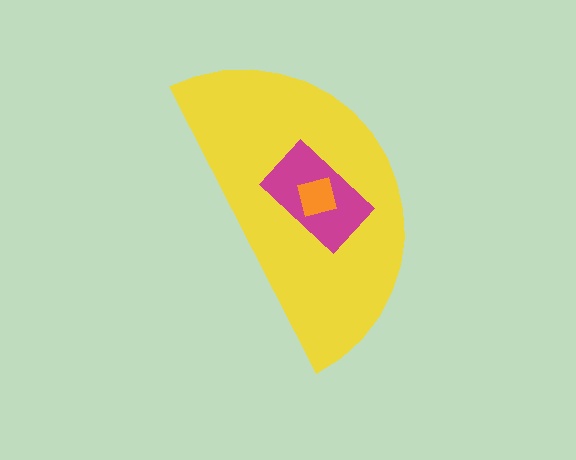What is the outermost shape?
The yellow semicircle.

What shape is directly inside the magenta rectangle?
The orange square.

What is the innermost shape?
The orange square.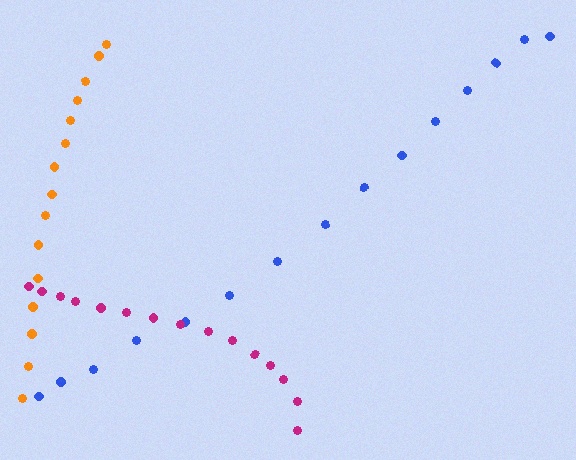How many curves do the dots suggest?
There are 3 distinct paths.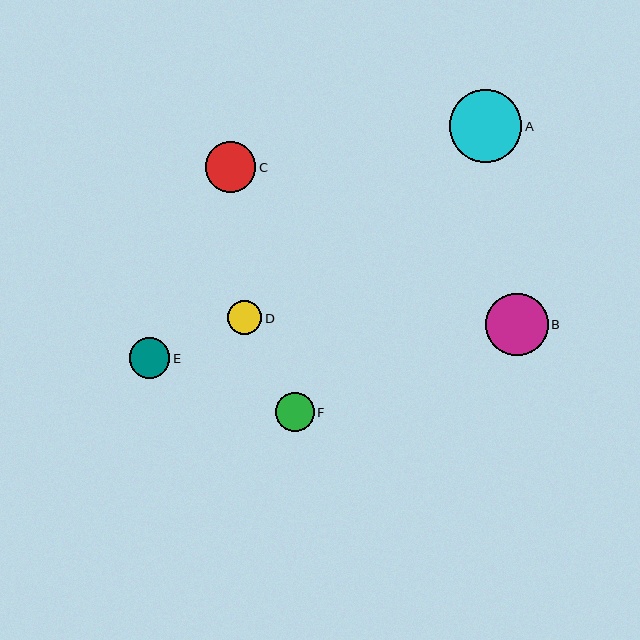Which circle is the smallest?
Circle D is the smallest with a size of approximately 34 pixels.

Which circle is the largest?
Circle A is the largest with a size of approximately 73 pixels.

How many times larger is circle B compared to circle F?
Circle B is approximately 1.6 times the size of circle F.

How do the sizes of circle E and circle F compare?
Circle E and circle F are approximately the same size.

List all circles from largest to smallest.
From largest to smallest: A, B, C, E, F, D.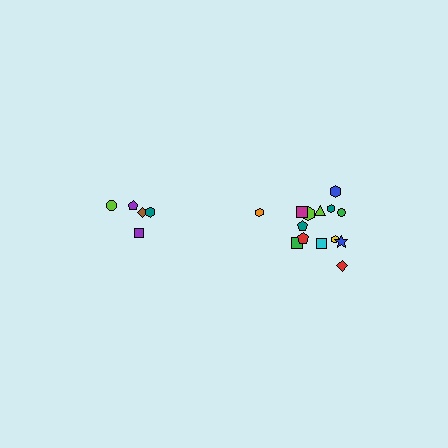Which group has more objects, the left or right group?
The right group.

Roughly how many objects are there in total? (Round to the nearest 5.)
Roughly 20 objects in total.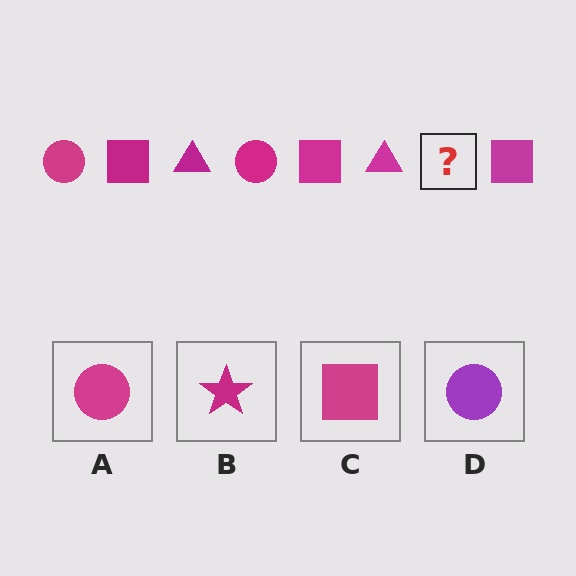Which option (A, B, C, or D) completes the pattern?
A.